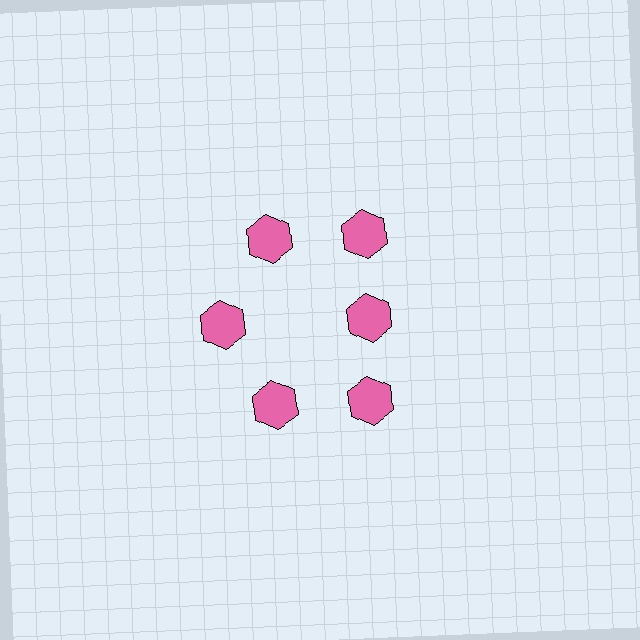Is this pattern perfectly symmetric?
No. The 6 pink hexagons are arranged in a ring, but one element near the 3 o'clock position is pulled inward toward the center, breaking the 6-fold rotational symmetry.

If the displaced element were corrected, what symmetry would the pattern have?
It would have 6-fold rotational symmetry — the pattern would map onto itself every 60 degrees.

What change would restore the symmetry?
The symmetry would be restored by moving it outward, back onto the ring so that all 6 hexagons sit at equal angles and equal distance from the center.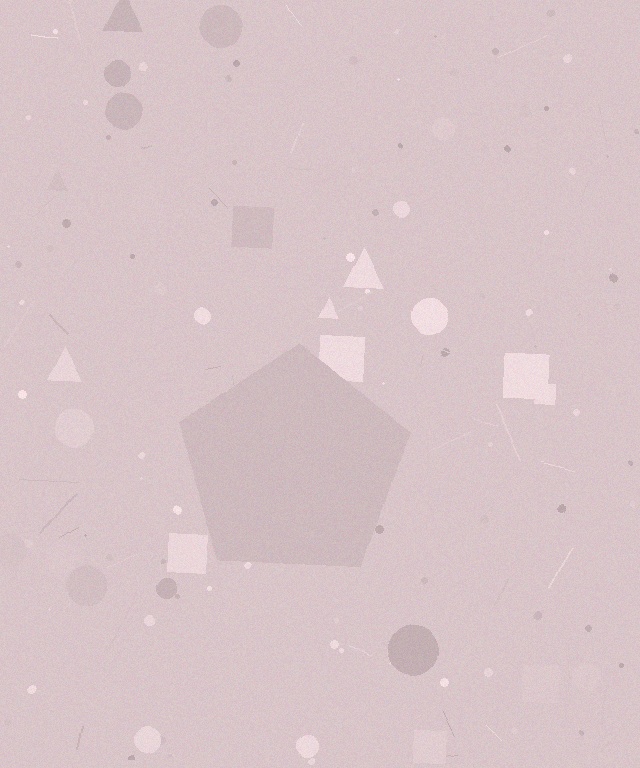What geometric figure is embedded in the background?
A pentagon is embedded in the background.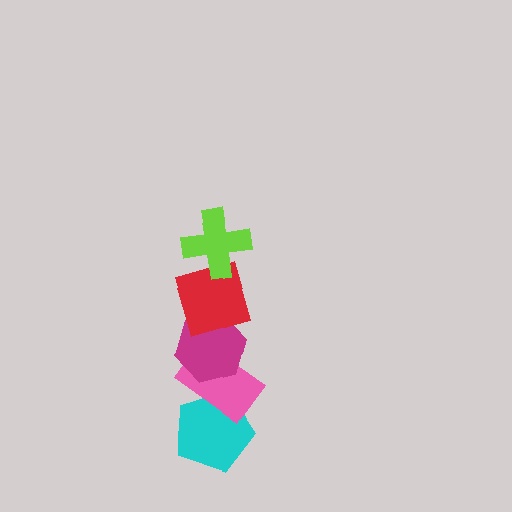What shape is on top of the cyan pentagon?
The pink rectangle is on top of the cyan pentagon.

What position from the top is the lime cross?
The lime cross is 1st from the top.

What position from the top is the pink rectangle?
The pink rectangle is 4th from the top.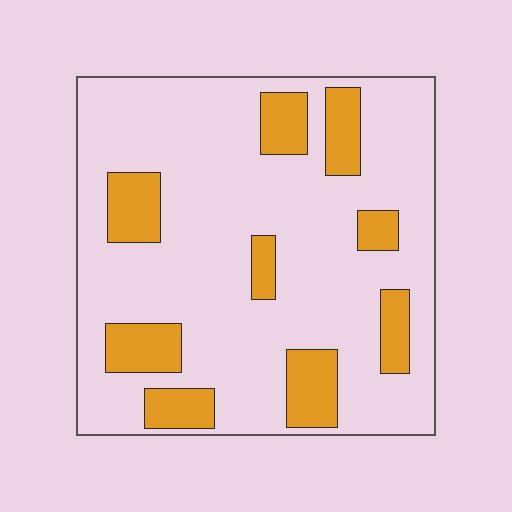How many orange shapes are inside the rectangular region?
9.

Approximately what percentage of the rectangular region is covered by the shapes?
Approximately 20%.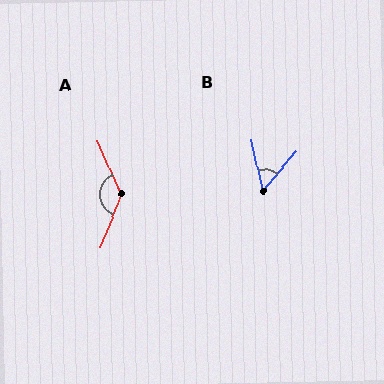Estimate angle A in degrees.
Approximately 134 degrees.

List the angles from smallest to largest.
B (53°), A (134°).